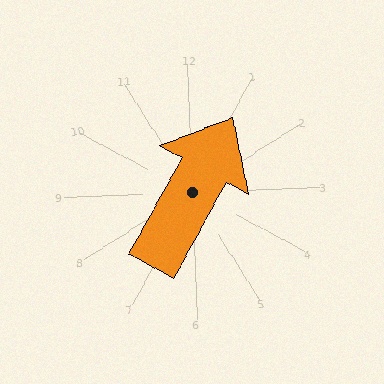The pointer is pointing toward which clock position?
Roughly 1 o'clock.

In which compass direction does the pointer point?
Northeast.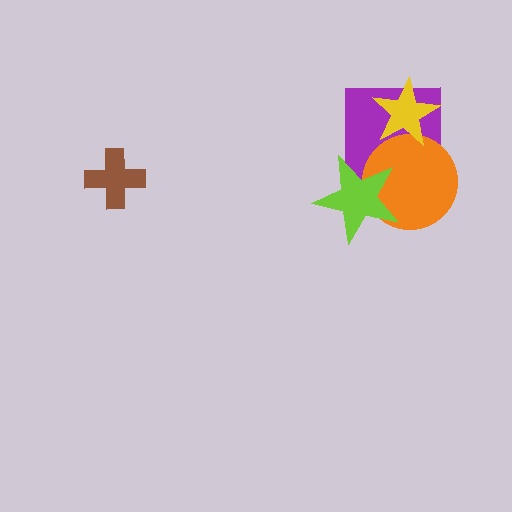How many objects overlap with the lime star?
2 objects overlap with the lime star.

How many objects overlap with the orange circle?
3 objects overlap with the orange circle.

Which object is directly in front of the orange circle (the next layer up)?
The lime star is directly in front of the orange circle.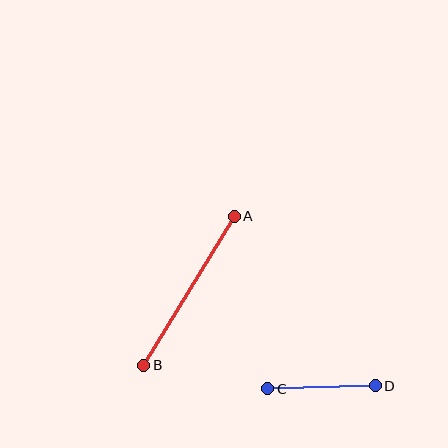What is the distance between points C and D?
The distance is approximately 108 pixels.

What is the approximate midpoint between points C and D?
The midpoint is at approximately (321, 387) pixels.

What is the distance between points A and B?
The distance is approximately 174 pixels.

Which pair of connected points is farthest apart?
Points A and B are farthest apart.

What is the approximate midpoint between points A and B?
The midpoint is at approximately (189, 291) pixels.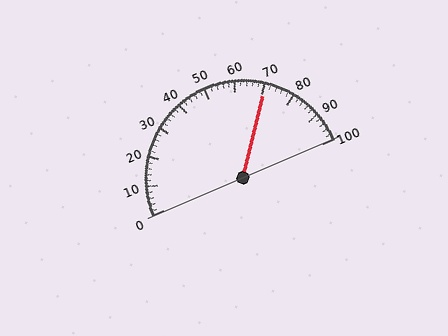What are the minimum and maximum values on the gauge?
The gauge ranges from 0 to 100.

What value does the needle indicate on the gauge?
The needle indicates approximately 70.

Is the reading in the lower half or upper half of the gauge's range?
The reading is in the upper half of the range (0 to 100).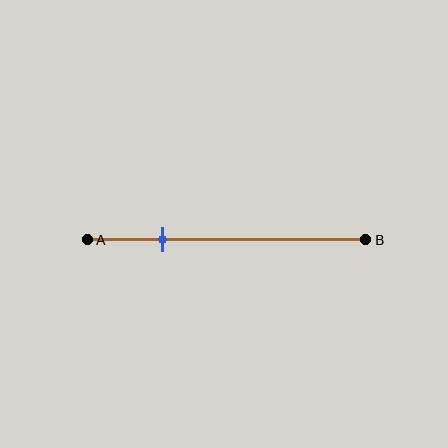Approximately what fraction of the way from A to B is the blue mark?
The blue mark is approximately 25% of the way from A to B.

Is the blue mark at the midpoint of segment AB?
No, the mark is at about 25% from A, not at the 50% midpoint.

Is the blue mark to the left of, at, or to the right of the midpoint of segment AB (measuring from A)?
The blue mark is to the left of the midpoint of segment AB.